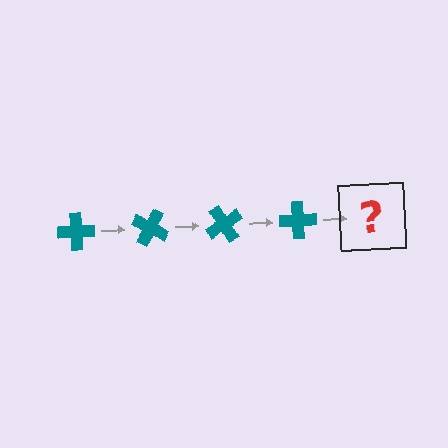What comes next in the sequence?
The next element should be a teal cross rotated 120 degrees.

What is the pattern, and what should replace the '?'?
The pattern is that the cross rotates 30 degrees each step. The '?' should be a teal cross rotated 120 degrees.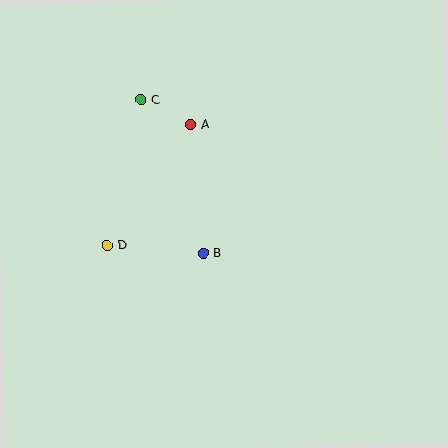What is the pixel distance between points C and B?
The distance between C and B is 165 pixels.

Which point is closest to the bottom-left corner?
Point D is closest to the bottom-left corner.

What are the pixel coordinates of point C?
Point C is at (141, 100).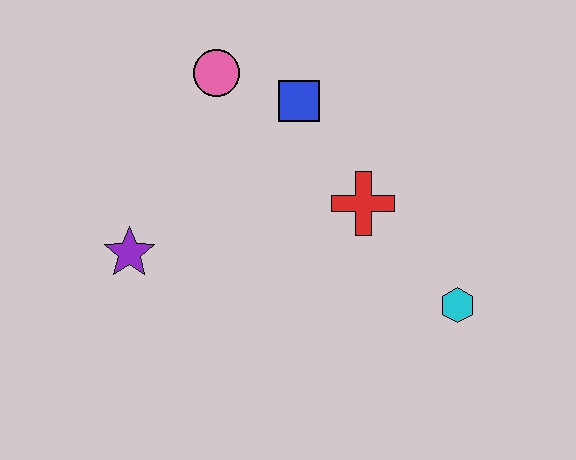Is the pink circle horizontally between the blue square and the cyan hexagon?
No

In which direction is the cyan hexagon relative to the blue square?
The cyan hexagon is below the blue square.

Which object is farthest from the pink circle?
The cyan hexagon is farthest from the pink circle.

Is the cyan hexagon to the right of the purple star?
Yes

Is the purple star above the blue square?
No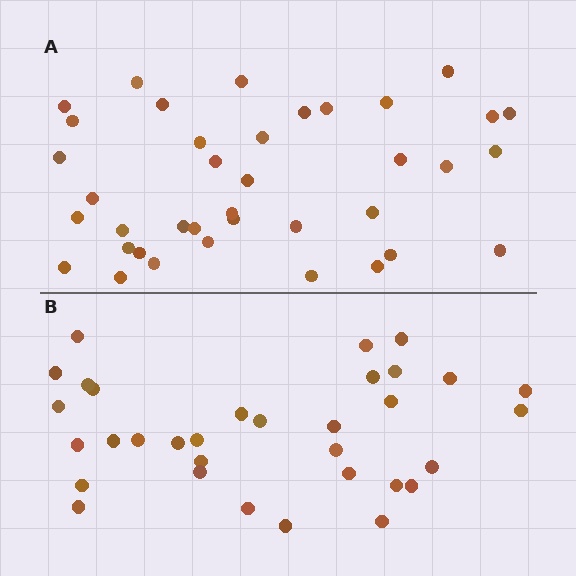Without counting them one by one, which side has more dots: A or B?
Region A (the top region) has more dots.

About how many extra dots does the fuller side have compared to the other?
Region A has about 5 more dots than region B.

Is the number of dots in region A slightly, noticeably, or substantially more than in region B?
Region A has only slightly more — the two regions are fairly close. The ratio is roughly 1.2 to 1.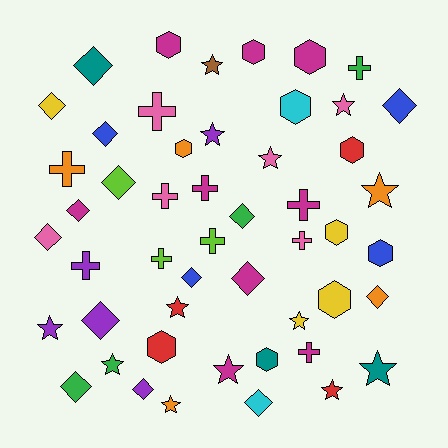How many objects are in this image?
There are 50 objects.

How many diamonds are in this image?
There are 15 diamonds.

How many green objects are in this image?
There are 4 green objects.